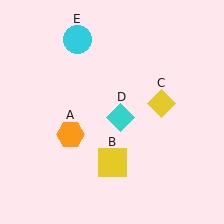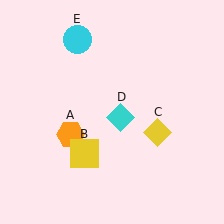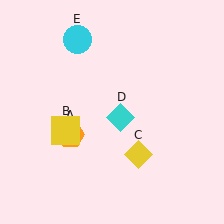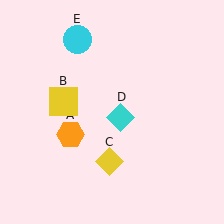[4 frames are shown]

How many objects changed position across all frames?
2 objects changed position: yellow square (object B), yellow diamond (object C).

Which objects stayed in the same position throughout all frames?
Orange hexagon (object A) and cyan diamond (object D) and cyan circle (object E) remained stationary.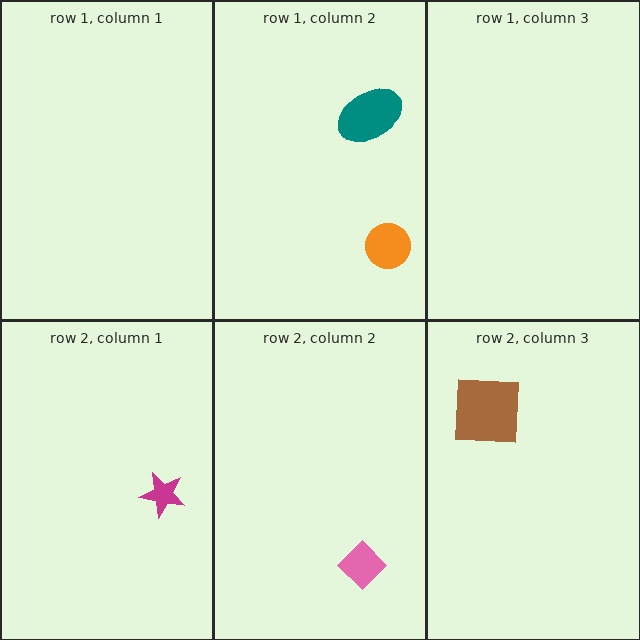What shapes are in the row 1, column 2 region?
The teal ellipse, the orange circle.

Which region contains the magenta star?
The row 2, column 1 region.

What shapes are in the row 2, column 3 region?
The brown square.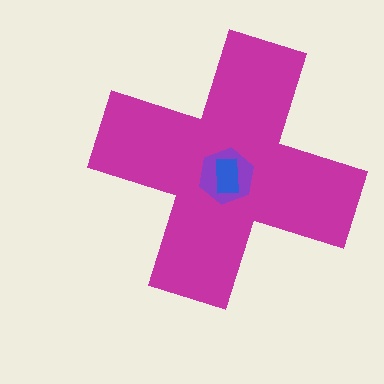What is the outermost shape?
The magenta cross.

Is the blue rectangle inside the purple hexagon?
Yes.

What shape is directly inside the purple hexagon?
The blue rectangle.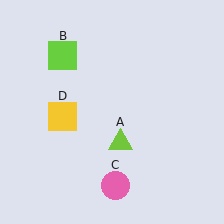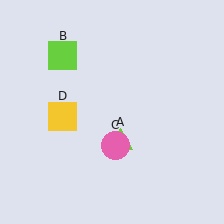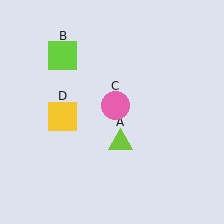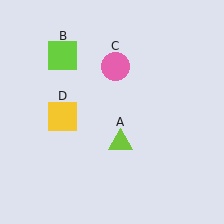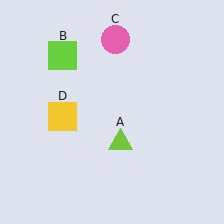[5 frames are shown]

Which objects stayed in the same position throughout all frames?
Lime triangle (object A) and lime square (object B) and yellow square (object D) remained stationary.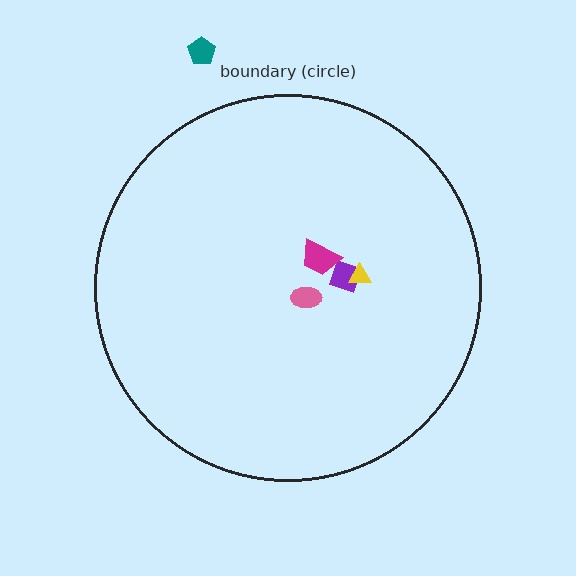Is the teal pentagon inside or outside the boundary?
Outside.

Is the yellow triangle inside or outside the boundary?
Inside.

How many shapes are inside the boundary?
4 inside, 1 outside.